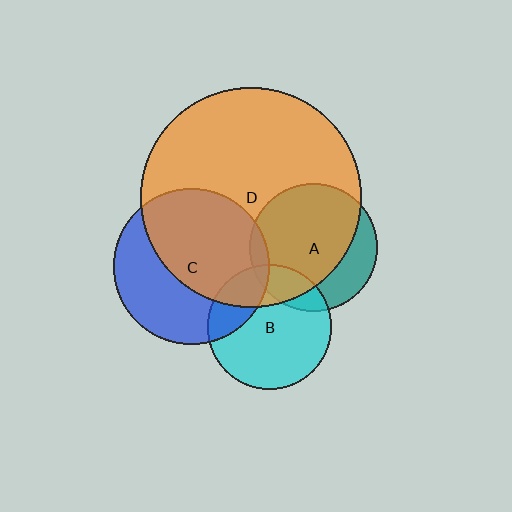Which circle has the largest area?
Circle D (orange).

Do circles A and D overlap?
Yes.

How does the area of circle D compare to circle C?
Approximately 2.0 times.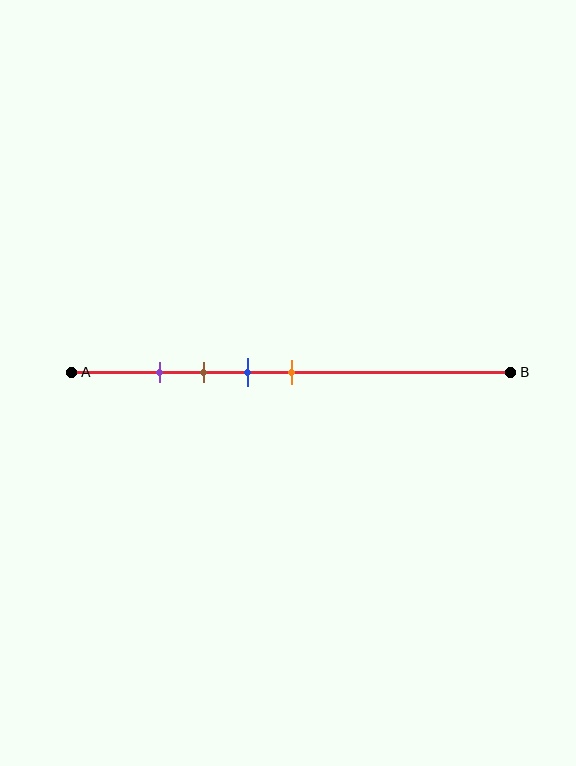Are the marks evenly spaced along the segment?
Yes, the marks are approximately evenly spaced.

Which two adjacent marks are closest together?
The purple and brown marks are the closest adjacent pair.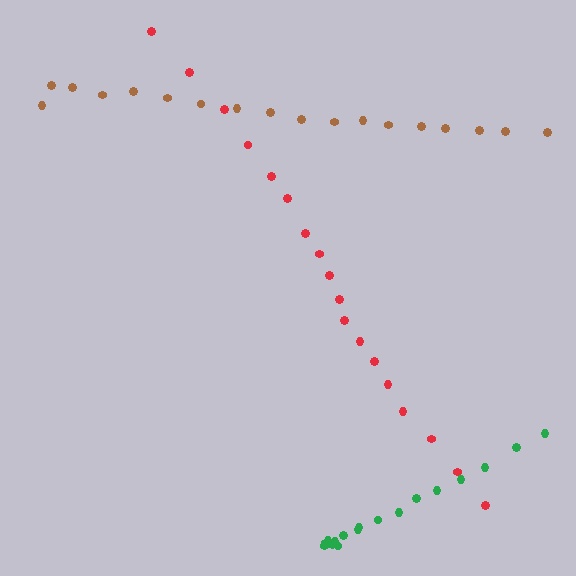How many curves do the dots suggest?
There are 3 distinct paths.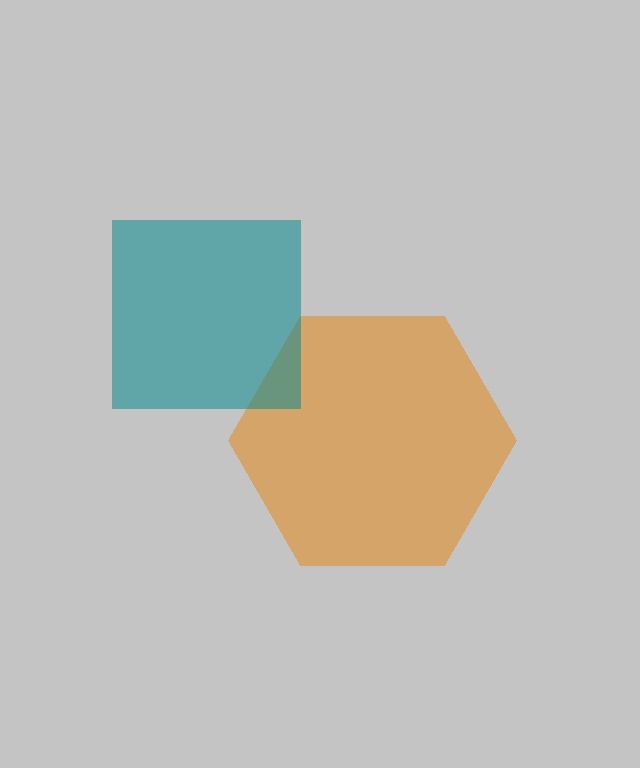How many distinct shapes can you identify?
There are 2 distinct shapes: an orange hexagon, a teal square.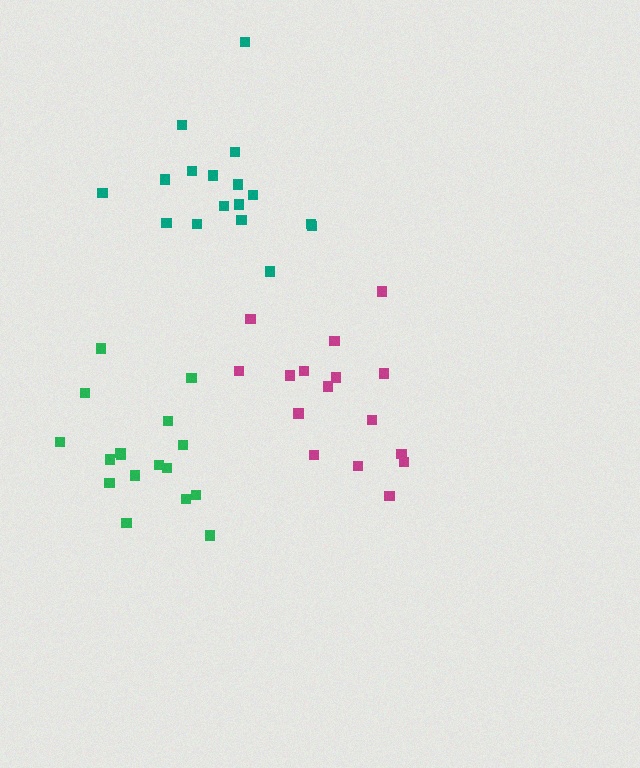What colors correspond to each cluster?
The clusters are colored: green, teal, magenta.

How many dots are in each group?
Group 1: 17 dots, Group 2: 17 dots, Group 3: 16 dots (50 total).